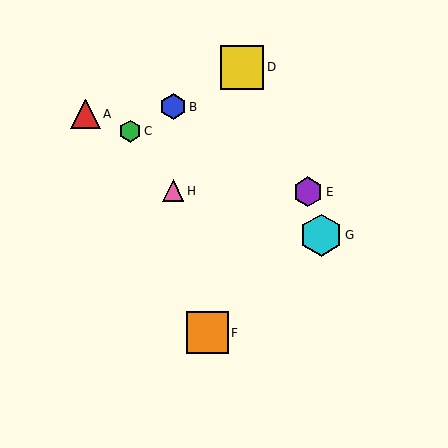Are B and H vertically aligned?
Yes, both are at x≈173.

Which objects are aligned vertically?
Objects B, H are aligned vertically.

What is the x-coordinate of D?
Object D is at x≈242.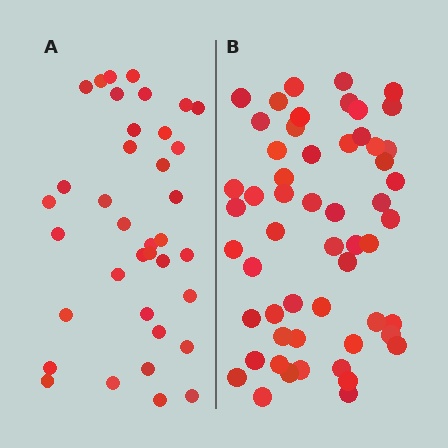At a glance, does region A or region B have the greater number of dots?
Region B (the right region) has more dots.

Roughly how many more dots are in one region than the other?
Region B has approximately 20 more dots than region A.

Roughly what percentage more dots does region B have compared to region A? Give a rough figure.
About 50% more.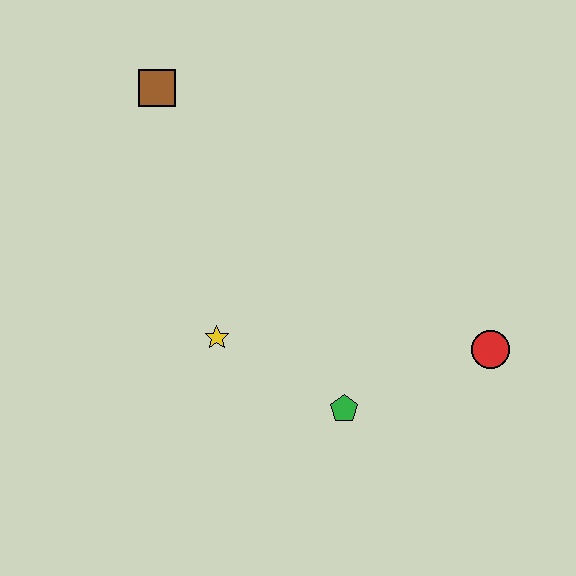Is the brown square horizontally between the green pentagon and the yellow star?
No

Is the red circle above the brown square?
No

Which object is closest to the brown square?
The yellow star is closest to the brown square.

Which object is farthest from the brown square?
The red circle is farthest from the brown square.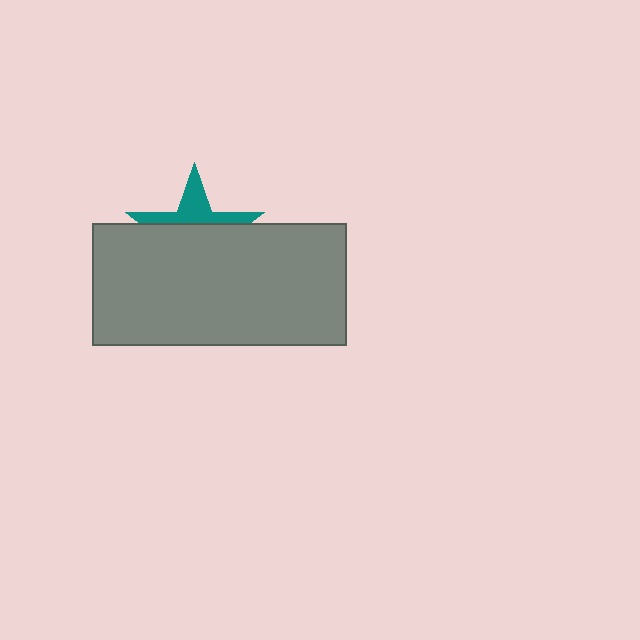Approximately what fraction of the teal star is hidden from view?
Roughly 63% of the teal star is hidden behind the gray rectangle.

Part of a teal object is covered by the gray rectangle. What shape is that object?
It is a star.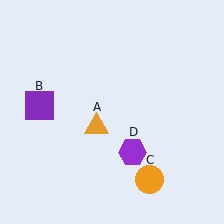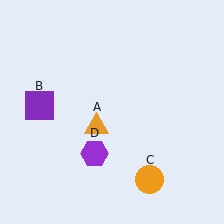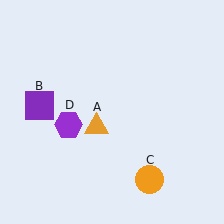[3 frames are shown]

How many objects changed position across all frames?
1 object changed position: purple hexagon (object D).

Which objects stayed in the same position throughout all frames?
Orange triangle (object A) and purple square (object B) and orange circle (object C) remained stationary.